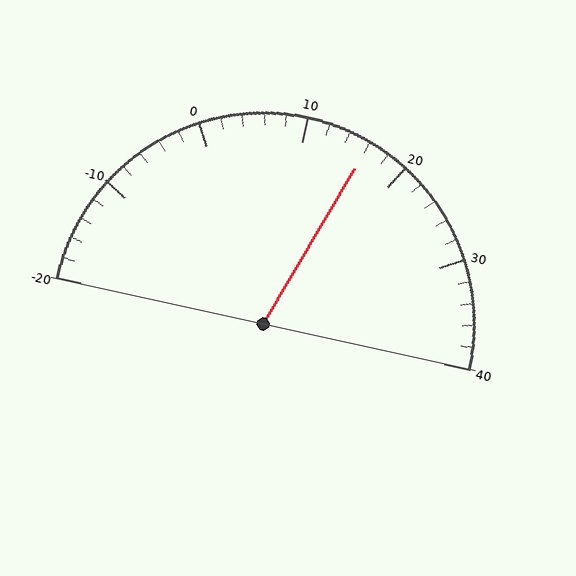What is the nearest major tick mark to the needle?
The nearest major tick mark is 20.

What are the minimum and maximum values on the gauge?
The gauge ranges from -20 to 40.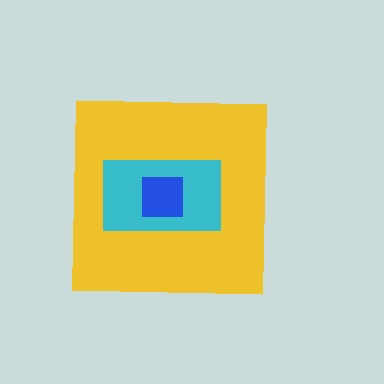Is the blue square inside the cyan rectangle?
Yes.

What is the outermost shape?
The yellow square.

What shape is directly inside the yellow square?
The cyan rectangle.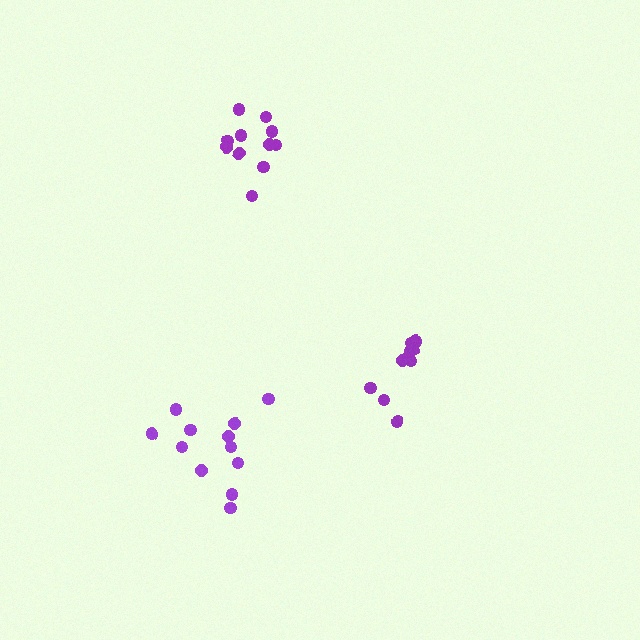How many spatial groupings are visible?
There are 3 spatial groupings.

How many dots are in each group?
Group 1: 12 dots, Group 2: 9 dots, Group 3: 11 dots (32 total).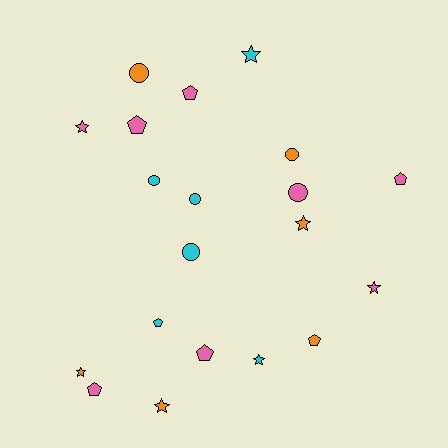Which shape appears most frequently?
Star, with 7 objects.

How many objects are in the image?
There are 20 objects.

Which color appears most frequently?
Pink, with 8 objects.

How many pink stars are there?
There are 2 pink stars.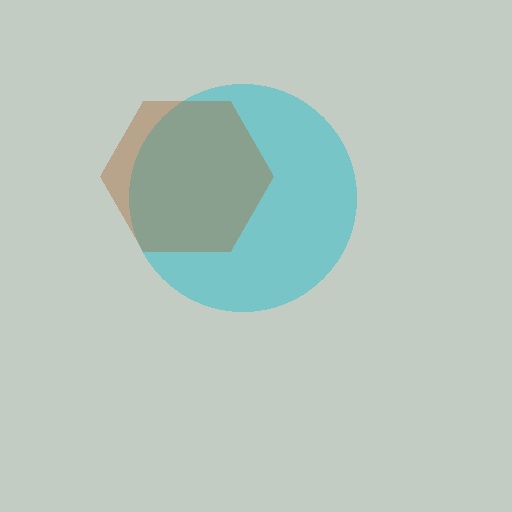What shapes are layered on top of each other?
The layered shapes are: a cyan circle, a brown hexagon.